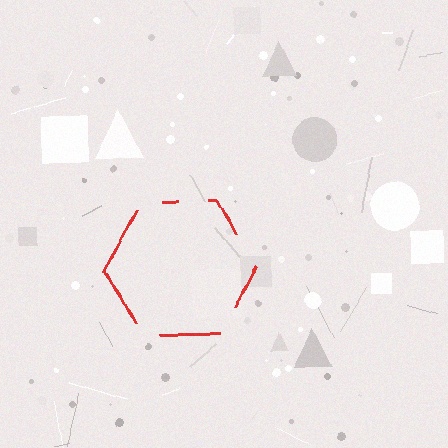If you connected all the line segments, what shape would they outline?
They would outline a hexagon.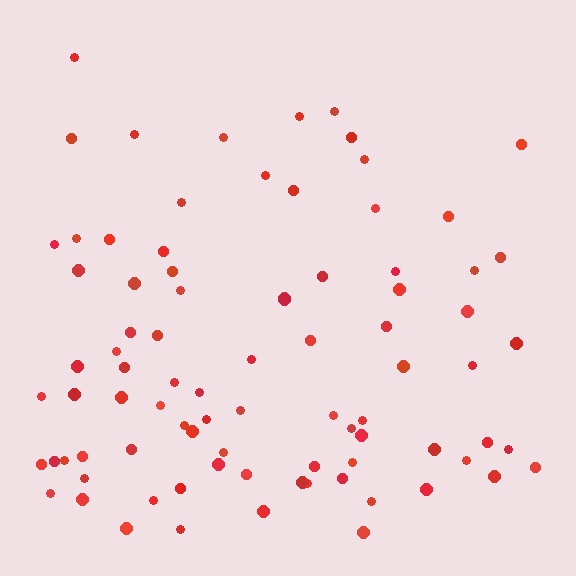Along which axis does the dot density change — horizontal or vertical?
Vertical.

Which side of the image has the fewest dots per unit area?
The top.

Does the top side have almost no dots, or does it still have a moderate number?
Still a moderate number, just noticeably fewer than the bottom.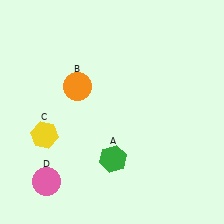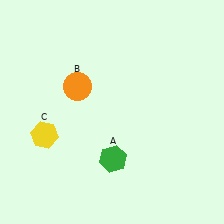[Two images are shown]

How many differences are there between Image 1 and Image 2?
There is 1 difference between the two images.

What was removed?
The pink circle (D) was removed in Image 2.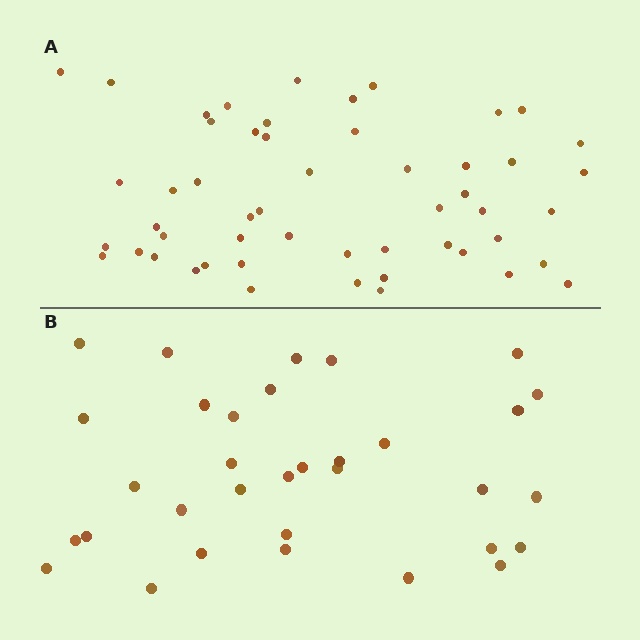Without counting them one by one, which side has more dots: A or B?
Region A (the top region) has more dots.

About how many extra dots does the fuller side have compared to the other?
Region A has approximately 20 more dots than region B.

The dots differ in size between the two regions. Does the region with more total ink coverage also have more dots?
No. Region B has more total ink coverage because its dots are larger, but region A actually contains more individual dots. Total area can be misleading — the number of items is what matters here.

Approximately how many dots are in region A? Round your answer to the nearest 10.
About 50 dots. (The exact count is 52, which rounds to 50.)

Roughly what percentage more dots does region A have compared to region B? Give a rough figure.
About 60% more.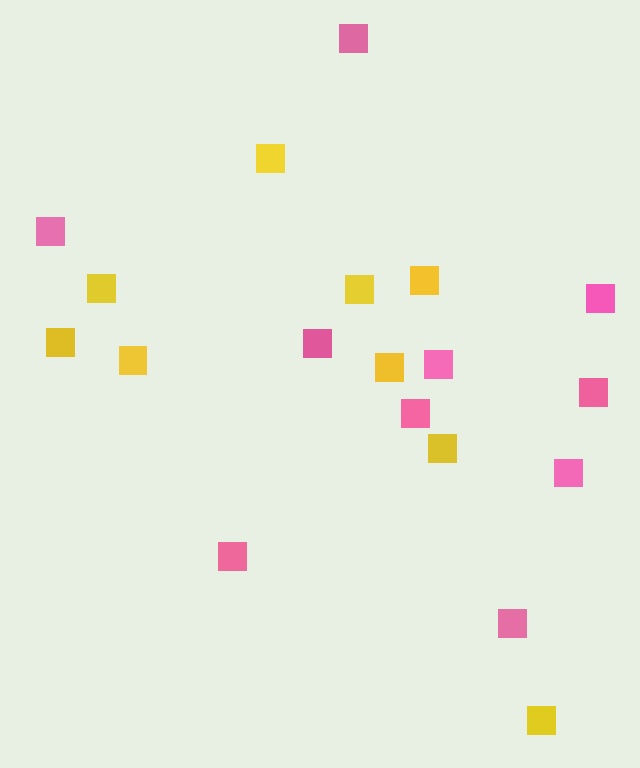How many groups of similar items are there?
There are 2 groups: one group of pink squares (10) and one group of yellow squares (9).